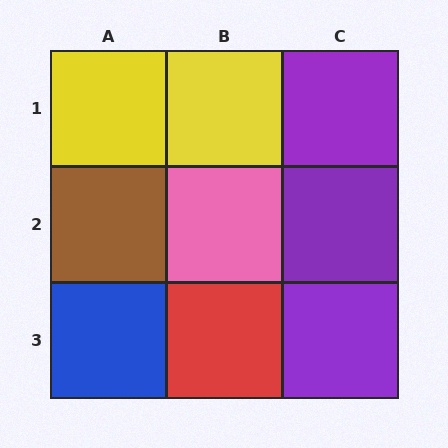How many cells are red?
1 cell is red.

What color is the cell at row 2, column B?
Pink.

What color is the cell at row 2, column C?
Purple.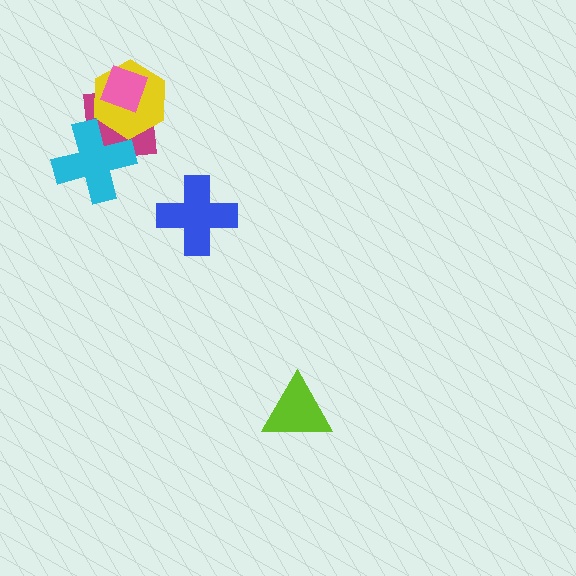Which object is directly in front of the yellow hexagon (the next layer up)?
The pink diamond is directly in front of the yellow hexagon.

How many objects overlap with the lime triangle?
0 objects overlap with the lime triangle.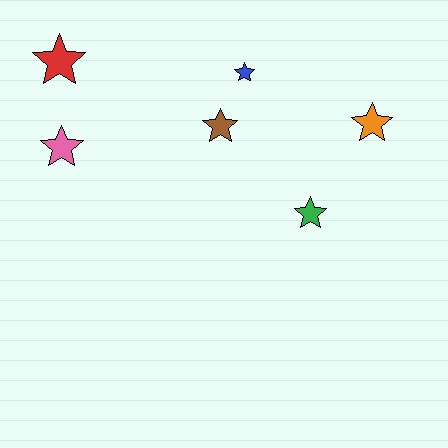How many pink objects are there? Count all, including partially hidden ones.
There is 1 pink object.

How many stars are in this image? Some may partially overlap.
There are 6 stars.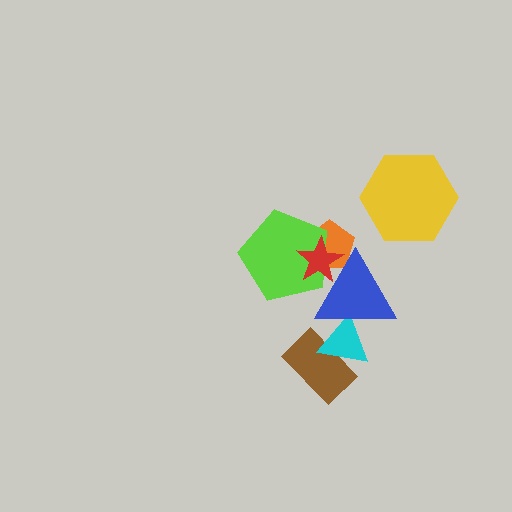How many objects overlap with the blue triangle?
4 objects overlap with the blue triangle.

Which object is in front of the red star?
The blue triangle is in front of the red star.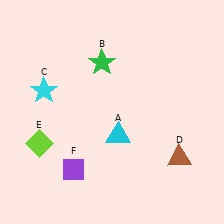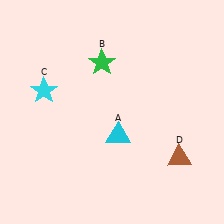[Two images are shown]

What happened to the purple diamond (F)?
The purple diamond (F) was removed in Image 2. It was in the bottom-left area of Image 1.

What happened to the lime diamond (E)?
The lime diamond (E) was removed in Image 2. It was in the bottom-left area of Image 1.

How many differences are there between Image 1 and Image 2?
There are 2 differences between the two images.